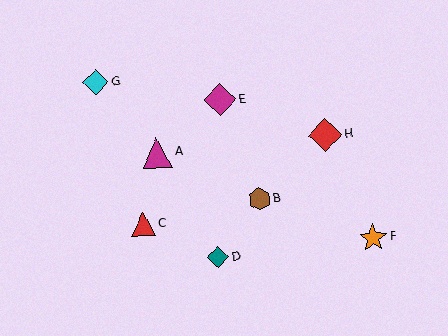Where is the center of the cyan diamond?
The center of the cyan diamond is at (96, 82).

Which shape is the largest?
The red diamond (labeled H) is the largest.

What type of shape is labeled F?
Shape F is an orange star.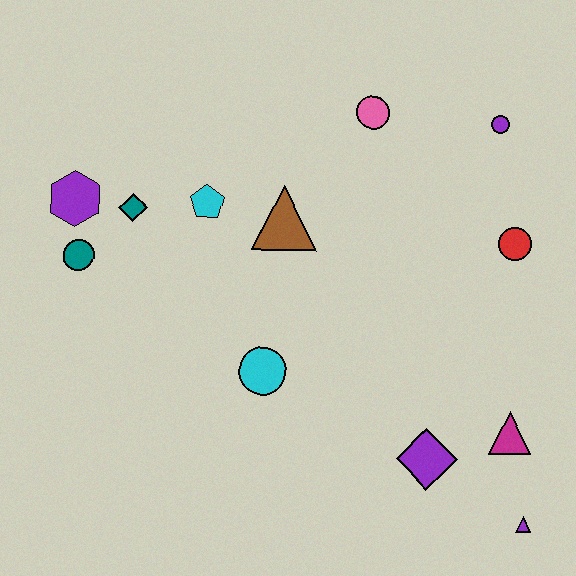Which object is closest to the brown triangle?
The cyan pentagon is closest to the brown triangle.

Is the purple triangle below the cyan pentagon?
Yes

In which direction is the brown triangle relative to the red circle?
The brown triangle is to the left of the red circle.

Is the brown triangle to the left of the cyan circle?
No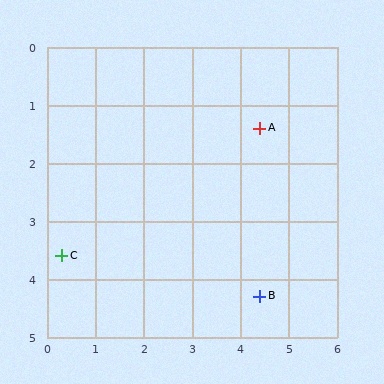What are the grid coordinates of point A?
Point A is at approximately (4.4, 1.4).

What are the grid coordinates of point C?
Point C is at approximately (0.3, 3.6).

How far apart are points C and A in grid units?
Points C and A are about 4.7 grid units apart.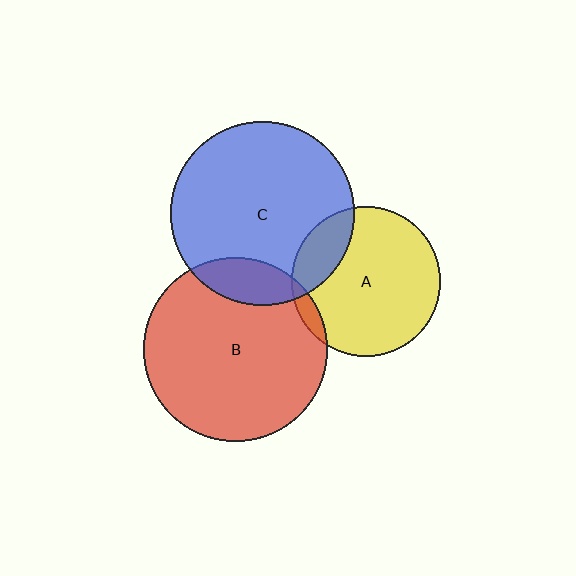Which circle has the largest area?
Circle B (red).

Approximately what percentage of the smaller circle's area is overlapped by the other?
Approximately 5%.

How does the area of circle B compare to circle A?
Approximately 1.5 times.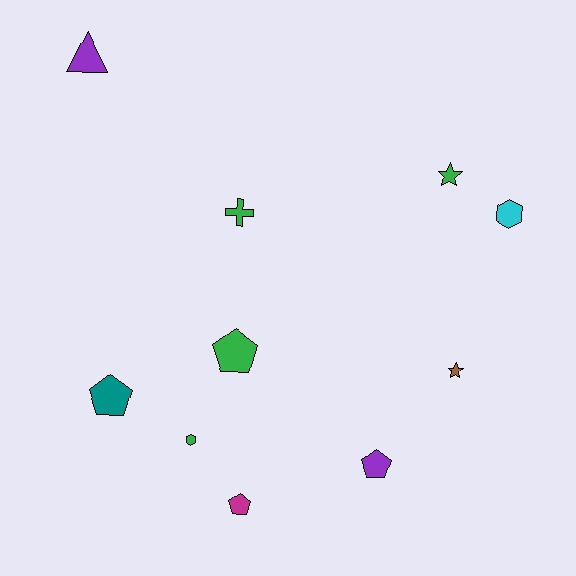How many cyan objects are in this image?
There is 1 cyan object.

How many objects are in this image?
There are 10 objects.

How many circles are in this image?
There are no circles.